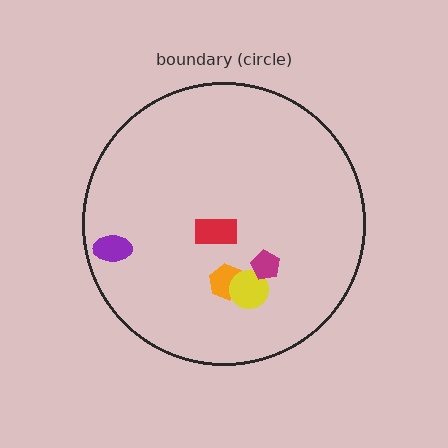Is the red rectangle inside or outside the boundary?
Inside.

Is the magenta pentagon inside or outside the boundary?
Inside.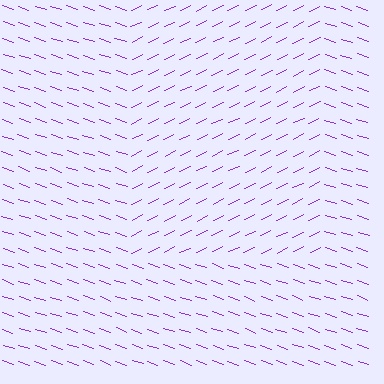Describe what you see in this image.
The image is filled with small purple line segments. A rectangle region in the image has lines oriented differently from the surrounding lines, creating a visible texture boundary.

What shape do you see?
I see a rectangle.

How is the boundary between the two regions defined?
The boundary is defined purely by a change in line orientation (approximately 45 degrees difference). All lines are the same color and thickness.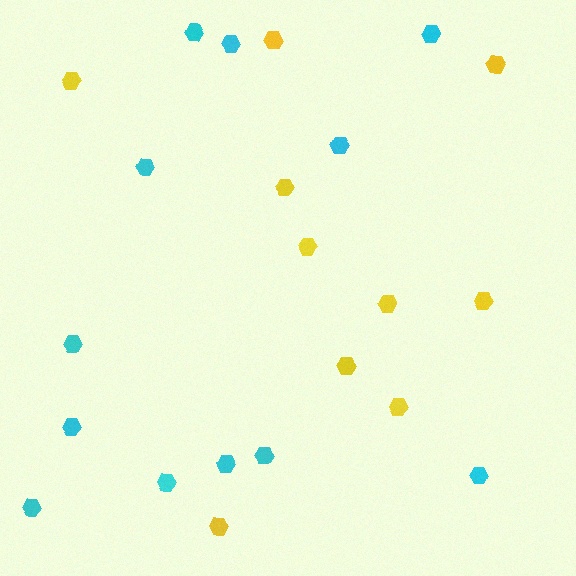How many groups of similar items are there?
There are 2 groups: one group of cyan hexagons (12) and one group of yellow hexagons (10).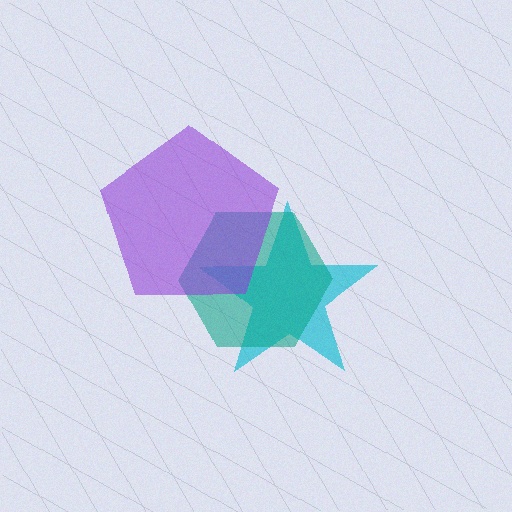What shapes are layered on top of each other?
The layered shapes are: a cyan star, a teal hexagon, a purple pentagon.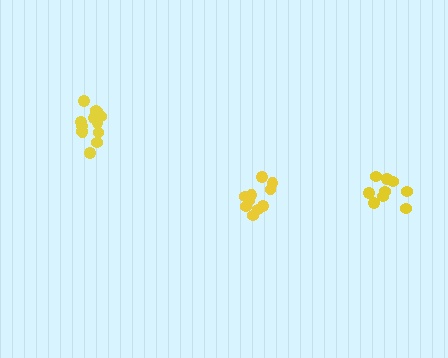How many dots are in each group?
Group 1: 14 dots, Group 2: 10 dots, Group 3: 9 dots (33 total).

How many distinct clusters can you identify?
There are 3 distinct clusters.